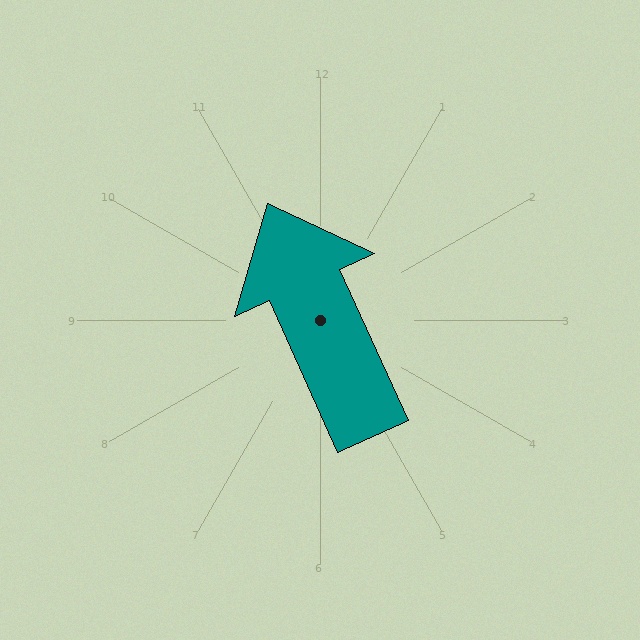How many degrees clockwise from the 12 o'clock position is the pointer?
Approximately 336 degrees.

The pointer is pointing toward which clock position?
Roughly 11 o'clock.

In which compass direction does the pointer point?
Northwest.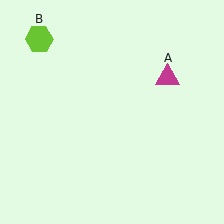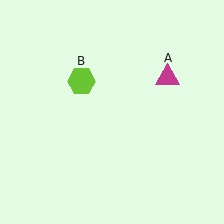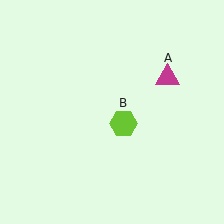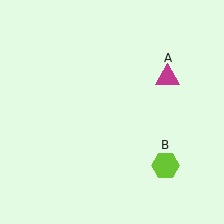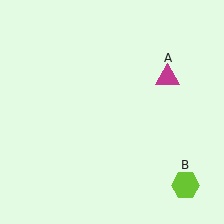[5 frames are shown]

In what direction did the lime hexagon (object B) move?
The lime hexagon (object B) moved down and to the right.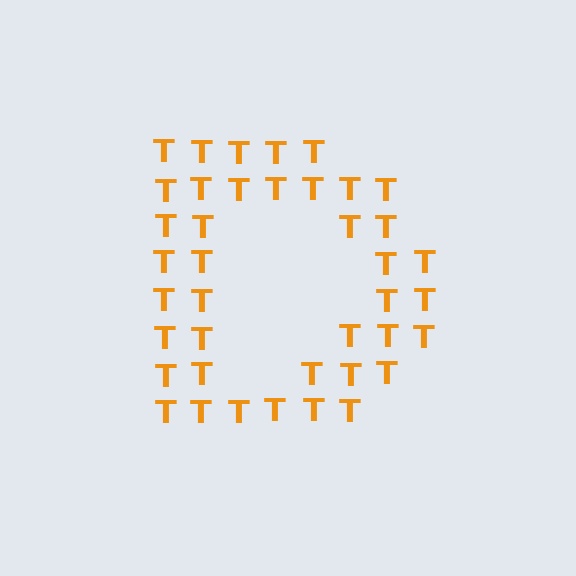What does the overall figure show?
The overall figure shows the letter D.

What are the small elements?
The small elements are letter T's.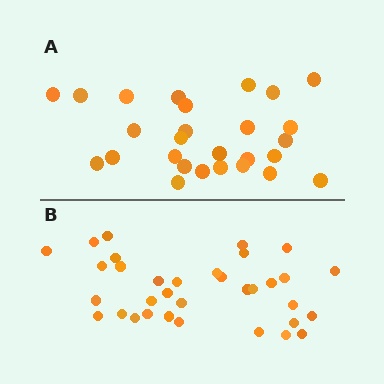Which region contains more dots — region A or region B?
Region B (the bottom region) has more dots.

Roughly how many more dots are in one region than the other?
Region B has roughly 8 or so more dots than region A.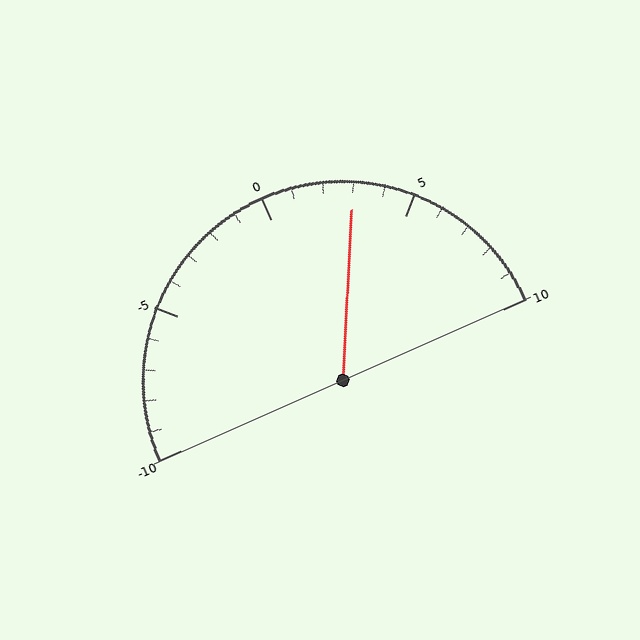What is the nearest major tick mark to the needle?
The nearest major tick mark is 5.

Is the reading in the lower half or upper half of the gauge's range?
The reading is in the upper half of the range (-10 to 10).